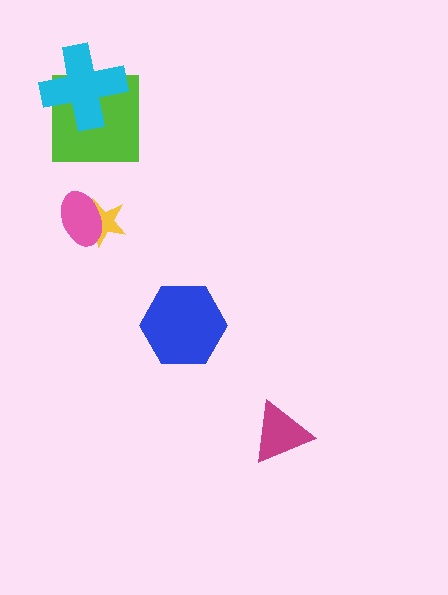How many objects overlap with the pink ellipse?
1 object overlaps with the pink ellipse.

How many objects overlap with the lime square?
1 object overlaps with the lime square.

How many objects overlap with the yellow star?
1 object overlaps with the yellow star.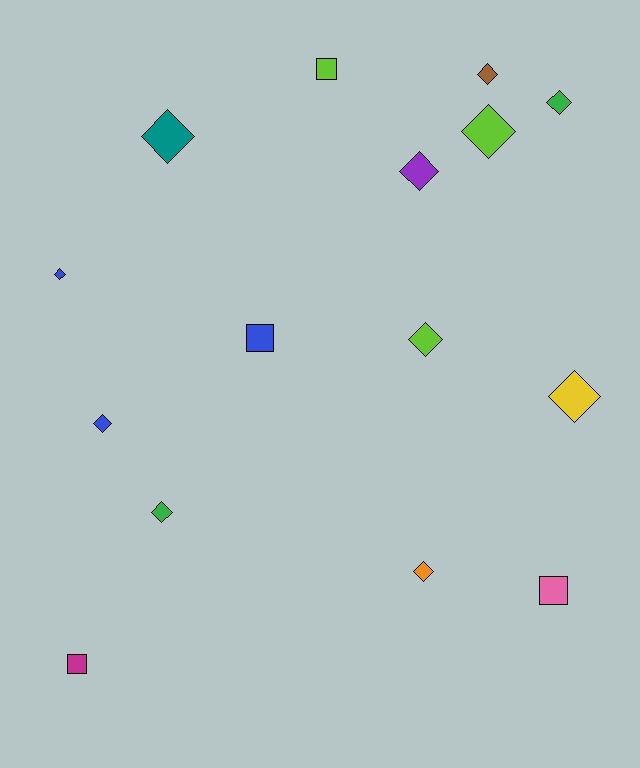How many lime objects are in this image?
There are 3 lime objects.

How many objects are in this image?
There are 15 objects.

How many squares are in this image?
There are 4 squares.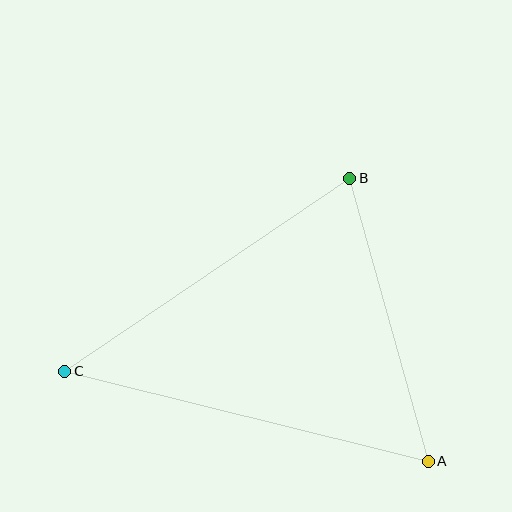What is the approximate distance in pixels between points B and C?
The distance between B and C is approximately 344 pixels.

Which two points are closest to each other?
Points A and B are closest to each other.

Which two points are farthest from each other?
Points A and C are farthest from each other.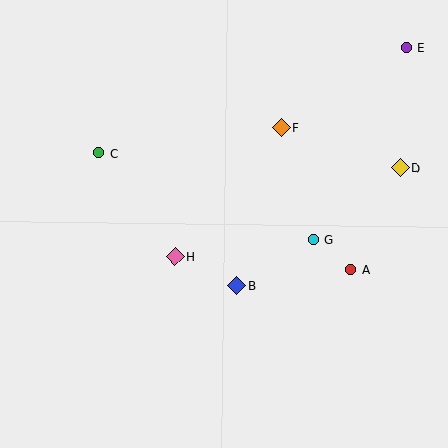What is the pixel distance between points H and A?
The distance between H and A is 177 pixels.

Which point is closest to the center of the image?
Point H at (175, 257) is closest to the center.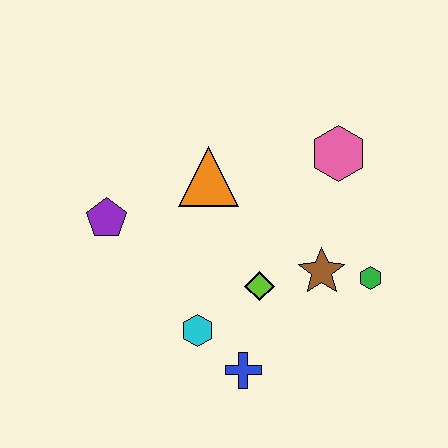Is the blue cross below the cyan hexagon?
Yes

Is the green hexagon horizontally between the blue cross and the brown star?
No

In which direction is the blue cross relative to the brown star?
The blue cross is below the brown star.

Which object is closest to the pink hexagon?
The brown star is closest to the pink hexagon.